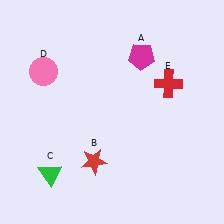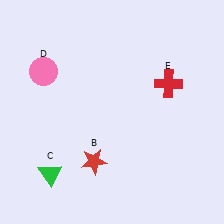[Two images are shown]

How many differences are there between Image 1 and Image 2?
There is 1 difference between the two images.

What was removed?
The magenta pentagon (A) was removed in Image 2.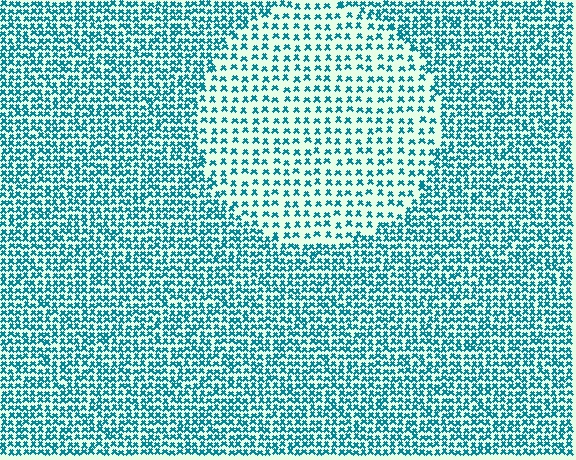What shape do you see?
I see a circle.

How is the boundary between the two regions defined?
The boundary is defined by a change in element density (approximately 2.0x ratio). All elements are the same color, size, and shape.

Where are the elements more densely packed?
The elements are more densely packed outside the circle boundary.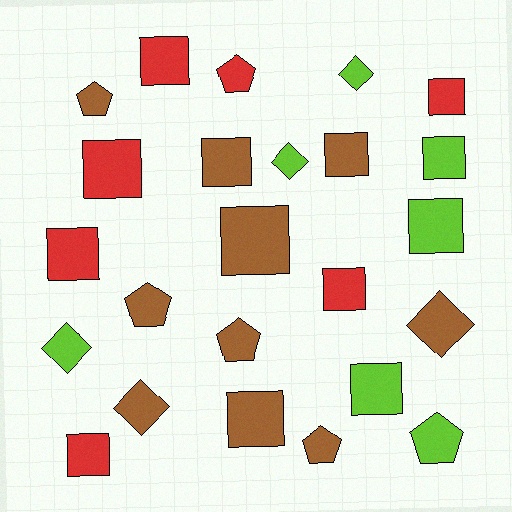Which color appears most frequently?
Brown, with 10 objects.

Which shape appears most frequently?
Square, with 13 objects.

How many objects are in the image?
There are 24 objects.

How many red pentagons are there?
There is 1 red pentagon.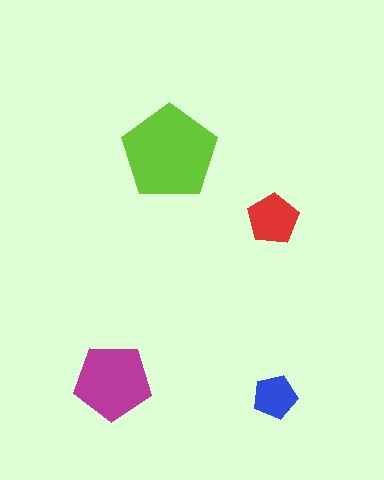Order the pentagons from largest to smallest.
the lime one, the magenta one, the red one, the blue one.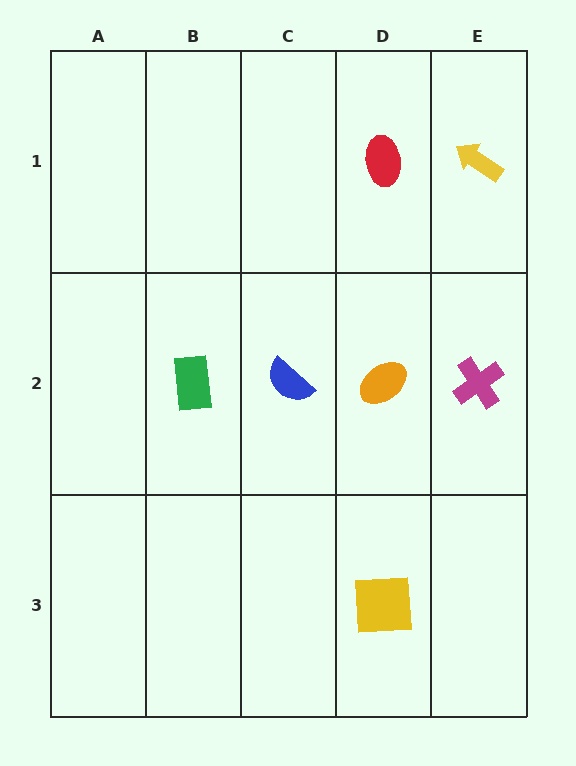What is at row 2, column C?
A blue semicircle.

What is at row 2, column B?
A green rectangle.